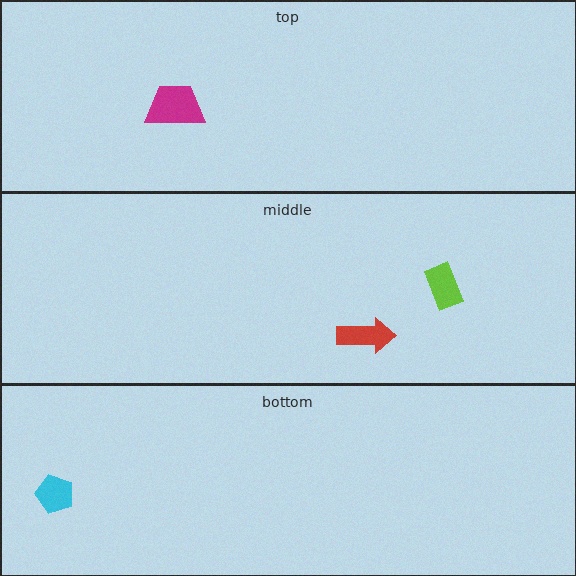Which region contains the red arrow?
The middle region.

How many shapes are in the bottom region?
1.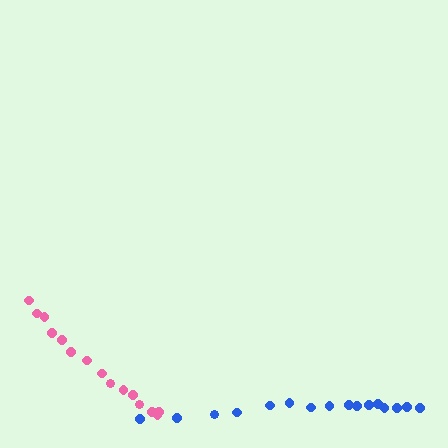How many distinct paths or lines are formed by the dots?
There are 2 distinct paths.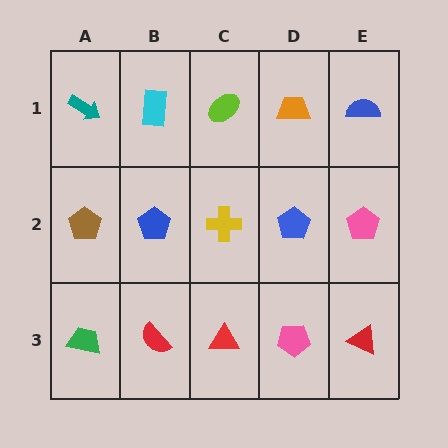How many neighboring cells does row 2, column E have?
3.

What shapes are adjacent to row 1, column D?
A blue pentagon (row 2, column D), a lime ellipse (row 1, column C), a blue semicircle (row 1, column E).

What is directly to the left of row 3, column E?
A pink pentagon.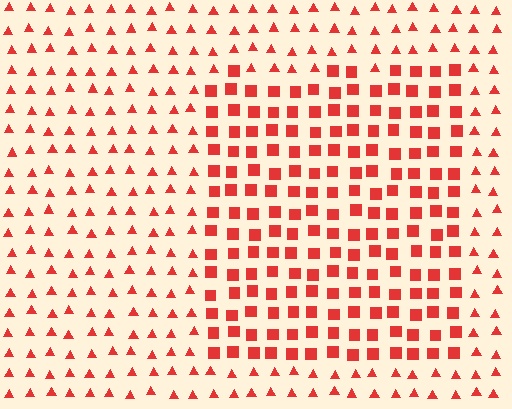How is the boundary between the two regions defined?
The boundary is defined by a change in element shape: squares inside vs. triangles outside. All elements share the same color and spacing.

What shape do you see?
I see a rectangle.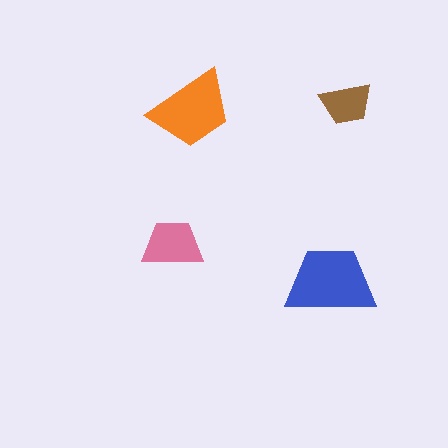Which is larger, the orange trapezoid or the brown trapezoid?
The orange one.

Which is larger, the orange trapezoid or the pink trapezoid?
The orange one.